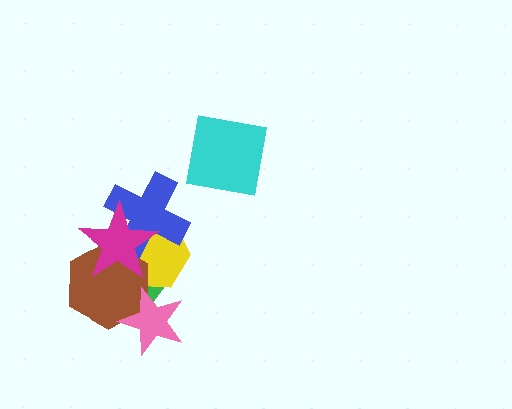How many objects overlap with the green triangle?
4 objects overlap with the green triangle.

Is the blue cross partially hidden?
Yes, it is partially covered by another shape.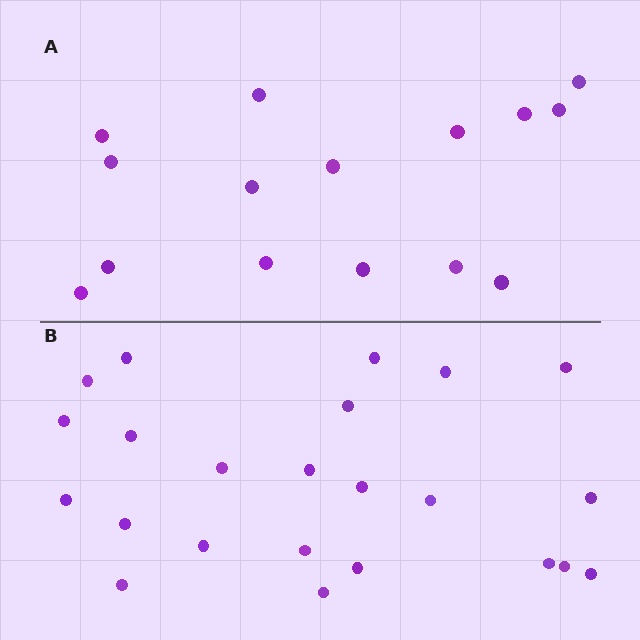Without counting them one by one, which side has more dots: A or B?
Region B (the bottom region) has more dots.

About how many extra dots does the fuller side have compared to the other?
Region B has roughly 8 or so more dots than region A.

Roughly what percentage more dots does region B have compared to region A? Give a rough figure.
About 55% more.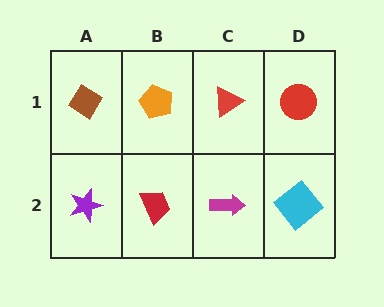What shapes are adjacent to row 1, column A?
A purple star (row 2, column A), an orange pentagon (row 1, column B).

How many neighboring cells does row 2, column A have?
2.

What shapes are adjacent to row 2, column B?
An orange pentagon (row 1, column B), a purple star (row 2, column A), a magenta arrow (row 2, column C).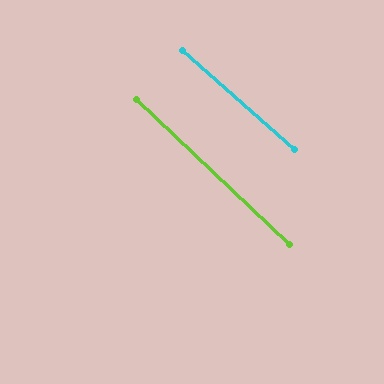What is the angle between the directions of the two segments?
Approximately 2 degrees.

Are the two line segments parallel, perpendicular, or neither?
Parallel — their directions differ by only 1.9°.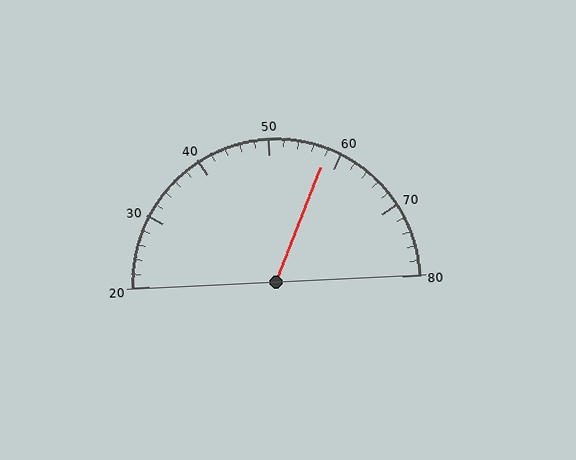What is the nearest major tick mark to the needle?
The nearest major tick mark is 60.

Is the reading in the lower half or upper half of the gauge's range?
The reading is in the upper half of the range (20 to 80).